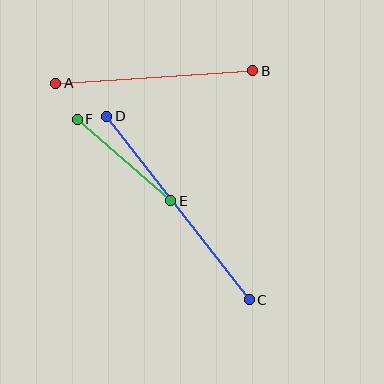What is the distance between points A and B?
The distance is approximately 198 pixels.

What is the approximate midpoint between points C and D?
The midpoint is at approximately (178, 208) pixels.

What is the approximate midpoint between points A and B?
The midpoint is at approximately (154, 77) pixels.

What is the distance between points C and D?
The distance is approximately 232 pixels.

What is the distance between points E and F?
The distance is approximately 124 pixels.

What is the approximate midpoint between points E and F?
The midpoint is at approximately (124, 160) pixels.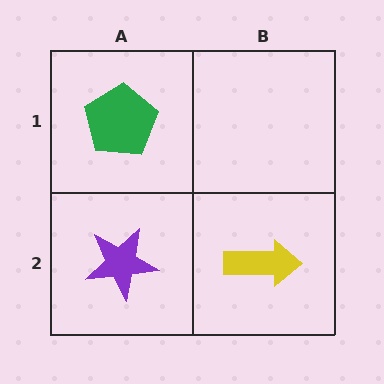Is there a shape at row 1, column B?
No, that cell is empty.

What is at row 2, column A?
A purple star.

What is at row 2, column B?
A yellow arrow.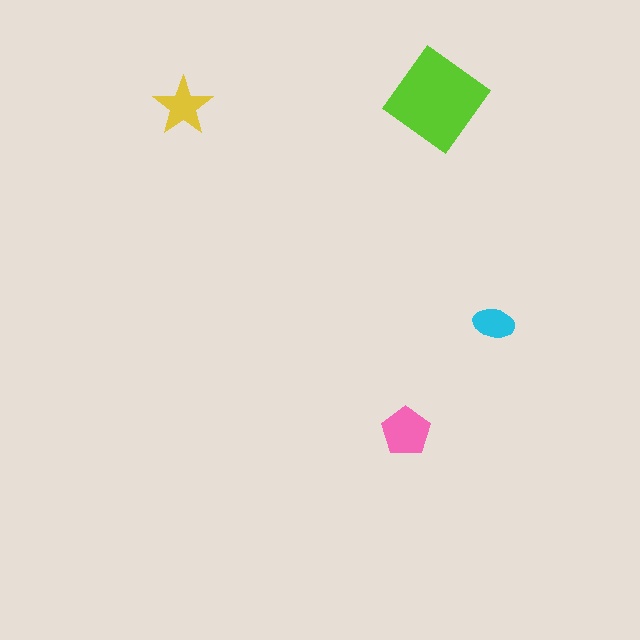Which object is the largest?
The lime diamond.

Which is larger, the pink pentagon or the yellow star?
The pink pentagon.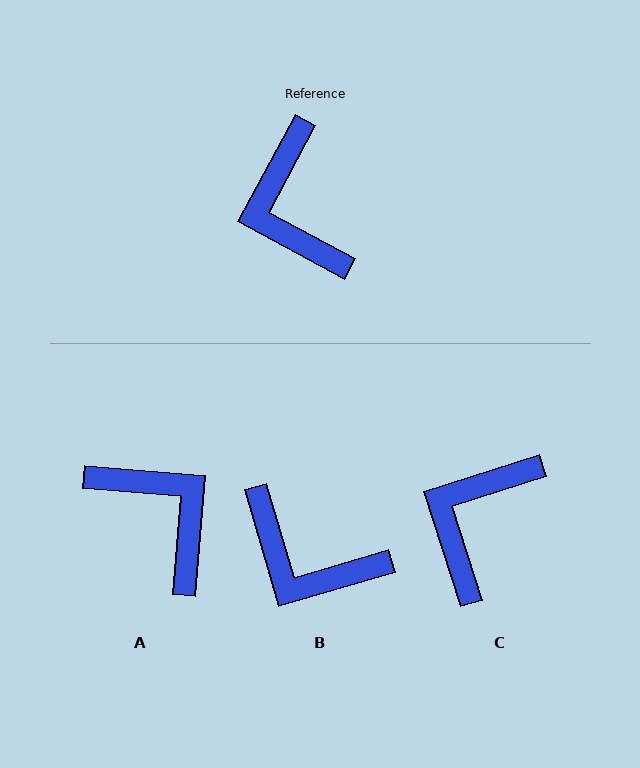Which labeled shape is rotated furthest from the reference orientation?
A, about 157 degrees away.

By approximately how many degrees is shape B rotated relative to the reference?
Approximately 45 degrees counter-clockwise.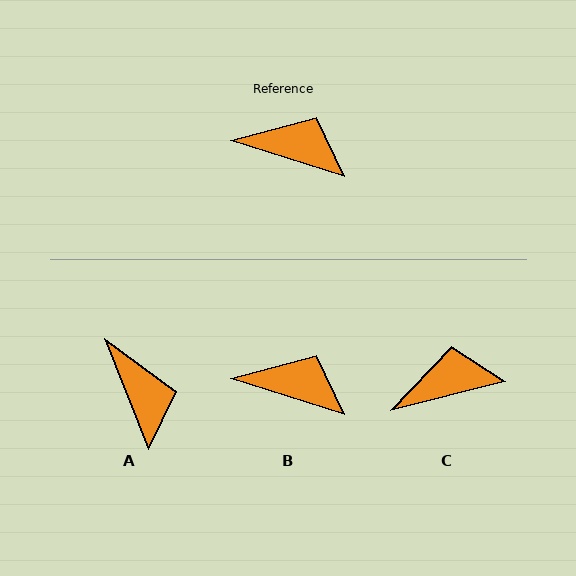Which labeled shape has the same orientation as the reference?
B.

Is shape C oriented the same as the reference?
No, it is off by about 32 degrees.